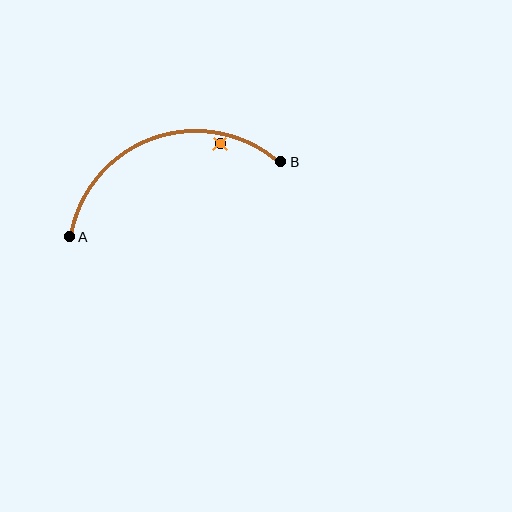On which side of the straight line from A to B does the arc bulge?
The arc bulges above the straight line connecting A and B.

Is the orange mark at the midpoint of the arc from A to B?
No — the orange mark does not lie on the arc at all. It sits slightly inside the curve.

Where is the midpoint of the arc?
The arc midpoint is the point on the curve farthest from the straight line joining A and B. It sits above that line.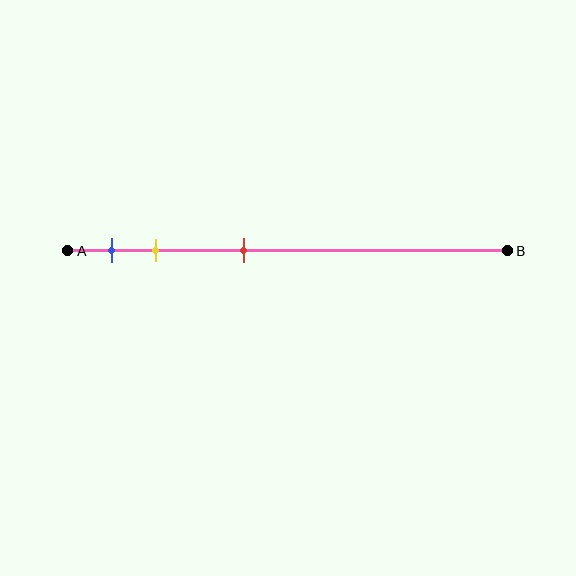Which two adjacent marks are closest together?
The blue and yellow marks are the closest adjacent pair.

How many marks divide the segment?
There are 3 marks dividing the segment.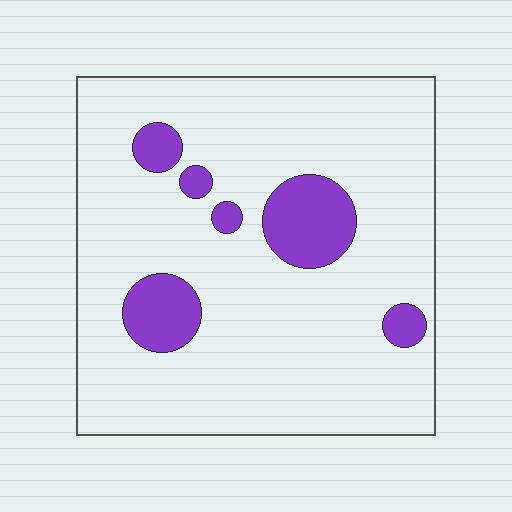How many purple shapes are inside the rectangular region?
6.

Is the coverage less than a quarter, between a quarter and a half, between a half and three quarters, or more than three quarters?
Less than a quarter.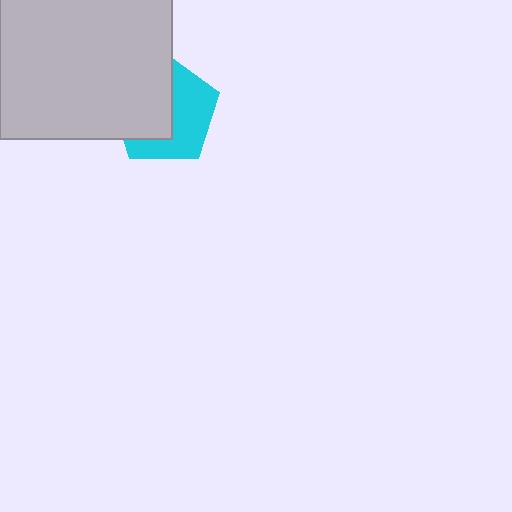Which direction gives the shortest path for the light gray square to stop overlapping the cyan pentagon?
Moving left gives the shortest separation.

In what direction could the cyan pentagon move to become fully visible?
The cyan pentagon could move right. That would shift it out from behind the light gray square entirely.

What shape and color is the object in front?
The object in front is a light gray square.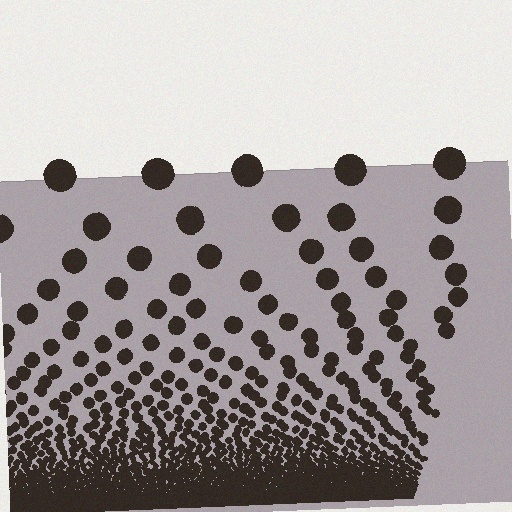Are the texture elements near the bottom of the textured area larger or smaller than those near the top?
Smaller. The gradient is inverted — elements near the bottom are smaller and denser.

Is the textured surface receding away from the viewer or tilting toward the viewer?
The surface appears to tilt toward the viewer. Texture elements get larger and sparser toward the top.